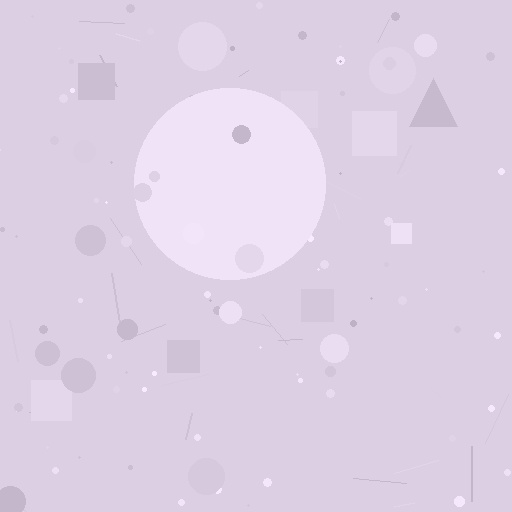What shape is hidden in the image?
A circle is hidden in the image.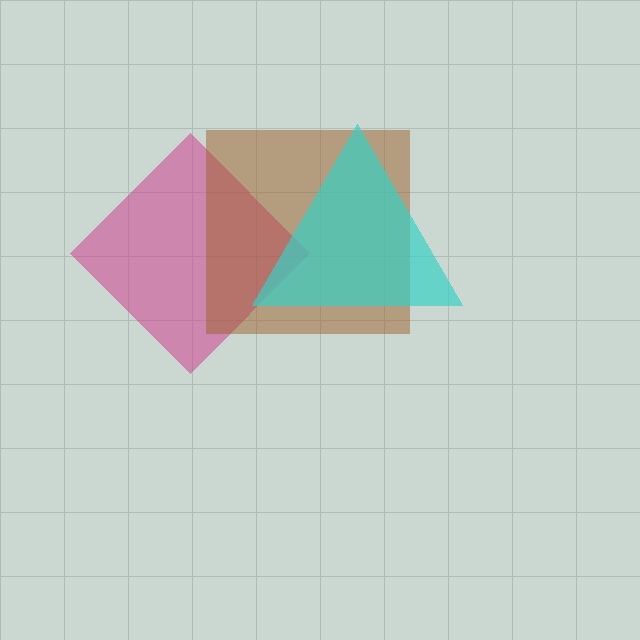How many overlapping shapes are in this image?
There are 3 overlapping shapes in the image.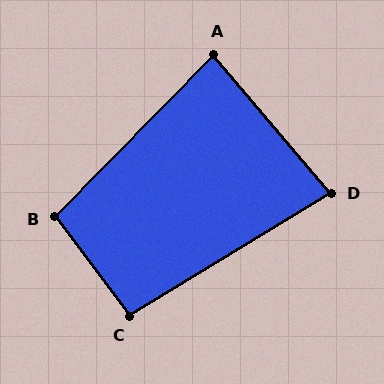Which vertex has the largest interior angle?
B, at approximately 99 degrees.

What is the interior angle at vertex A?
Approximately 85 degrees (acute).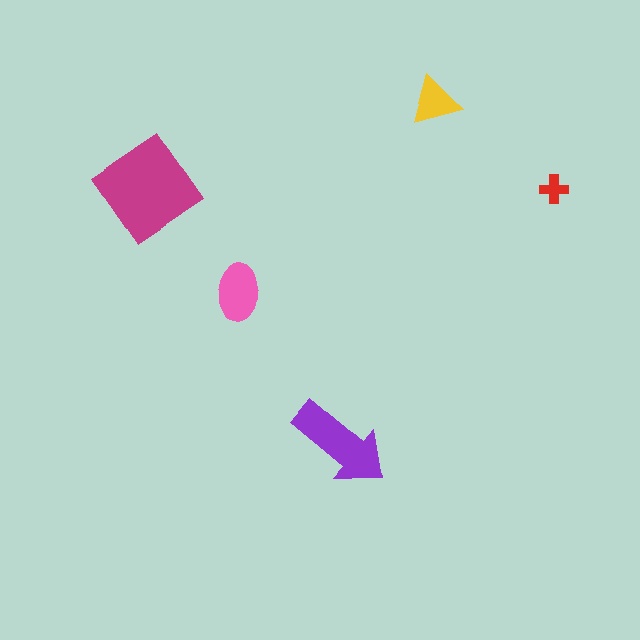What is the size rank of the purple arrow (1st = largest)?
2nd.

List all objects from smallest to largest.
The red cross, the yellow triangle, the pink ellipse, the purple arrow, the magenta diamond.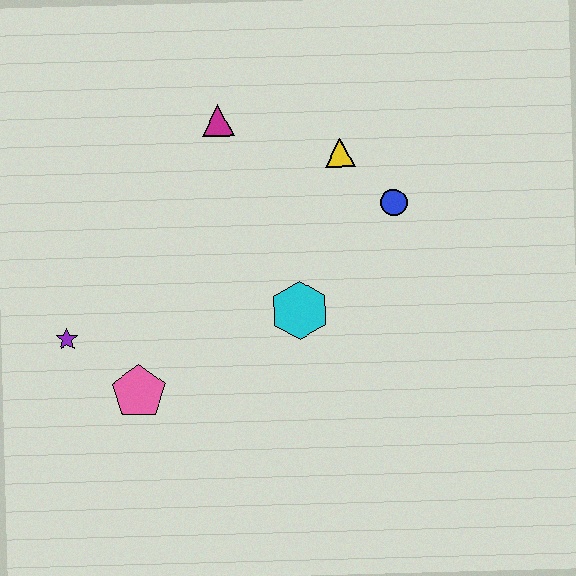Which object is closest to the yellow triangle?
The blue circle is closest to the yellow triangle.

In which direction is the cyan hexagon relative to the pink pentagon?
The cyan hexagon is to the right of the pink pentagon.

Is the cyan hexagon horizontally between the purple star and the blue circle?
Yes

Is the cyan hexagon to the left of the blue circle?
Yes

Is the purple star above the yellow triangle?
No